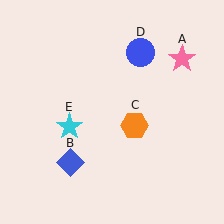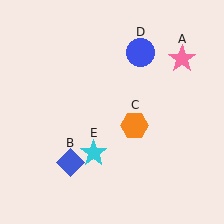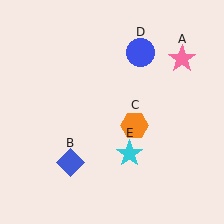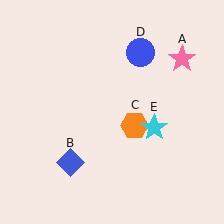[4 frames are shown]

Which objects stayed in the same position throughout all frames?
Pink star (object A) and blue diamond (object B) and orange hexagon (object C) and blue circle (object D) remained stationary.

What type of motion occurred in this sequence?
The cyan star (object E) rotated counterclockwise around the center of the scene.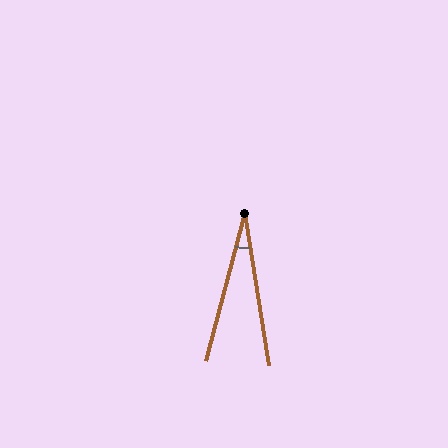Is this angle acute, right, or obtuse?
It is acute.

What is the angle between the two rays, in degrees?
Approximately 23 degrees.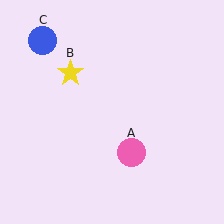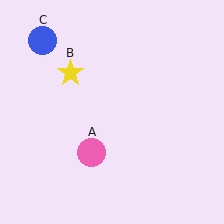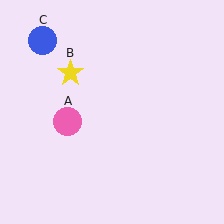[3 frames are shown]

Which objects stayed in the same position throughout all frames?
Yellow star (object B) and blue circle (object C) remained stationary.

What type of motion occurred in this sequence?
The pink circle (object A) rotated clockwise around the center of the scene.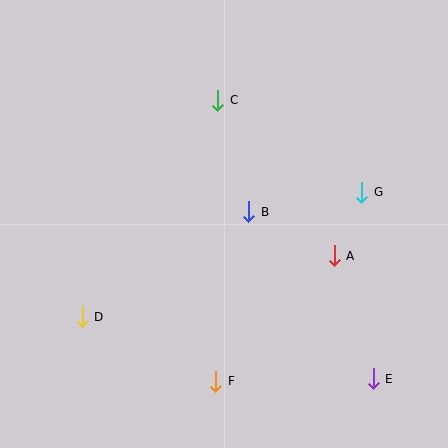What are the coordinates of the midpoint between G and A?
The midpoint between G and A is at (348, 224).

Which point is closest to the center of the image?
Point B at (249, 212) is closest to the center.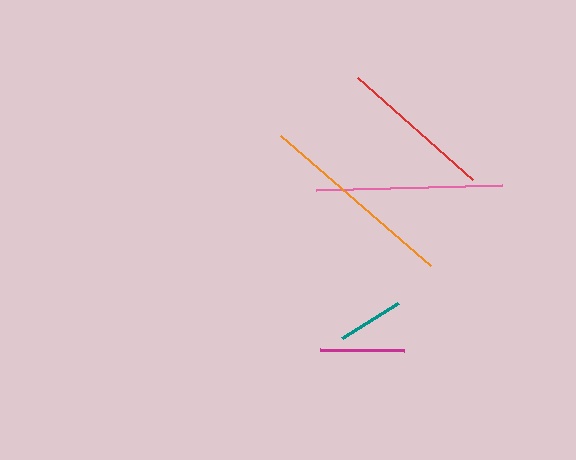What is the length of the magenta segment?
The magenta segment is approximately 84 pixels long.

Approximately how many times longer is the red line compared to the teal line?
The red line is approximately 2.4 times the length of the teal line.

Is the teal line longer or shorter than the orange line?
The orange line is longer than the teal line.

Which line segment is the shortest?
The teal line is the shortest at approximately 65 pixels.